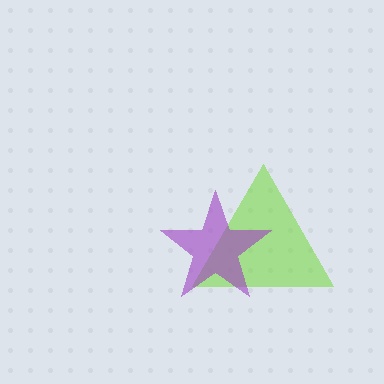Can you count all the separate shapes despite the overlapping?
Yes, there are 2 separate shapes.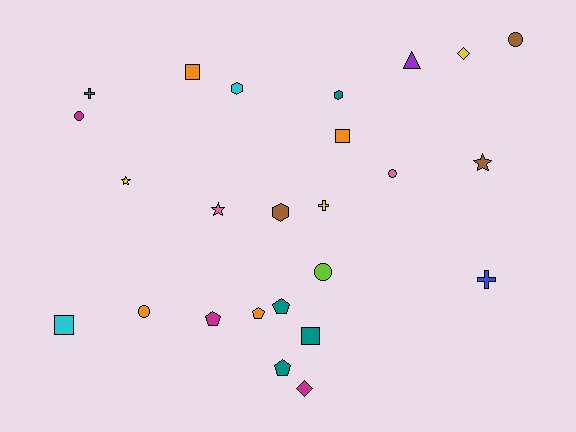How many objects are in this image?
There are 25 objects.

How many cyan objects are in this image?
There are 2 cyan objects.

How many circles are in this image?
There are 5 circles.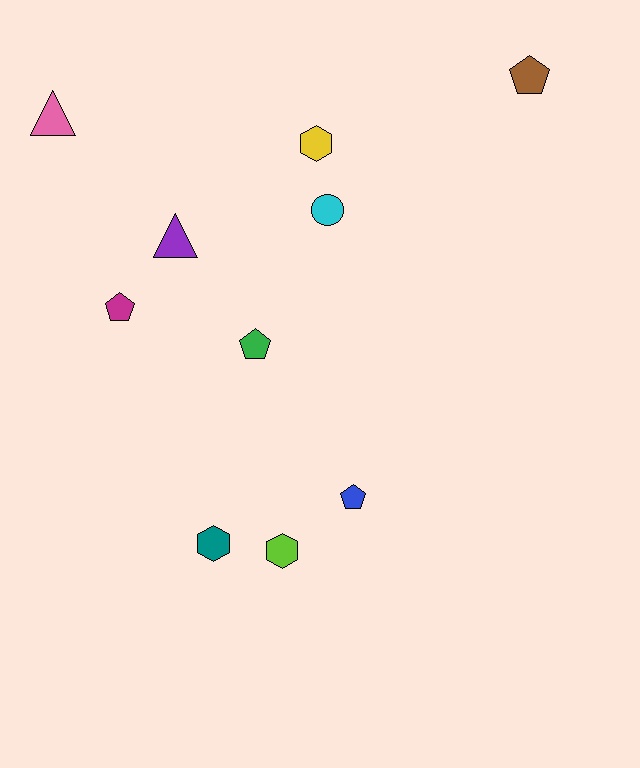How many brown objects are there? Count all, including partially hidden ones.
There is 1 brown object.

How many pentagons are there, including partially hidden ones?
There are 4 pentagons.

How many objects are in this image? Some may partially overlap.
There are 10 objects.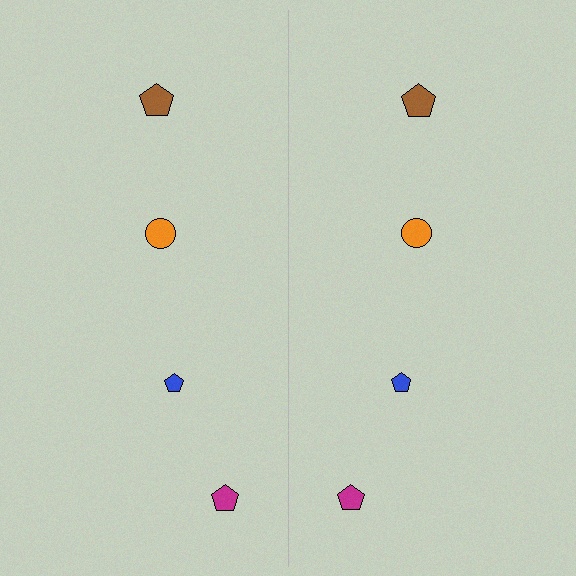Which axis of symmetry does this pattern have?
The pattern has a vertical axis of symmetry running through the center of the image.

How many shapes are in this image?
There are 8 shapes in this image.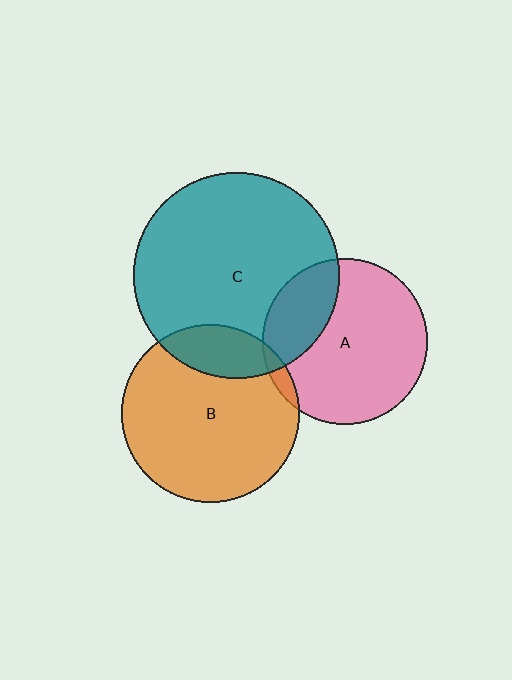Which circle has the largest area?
Circle C (teal).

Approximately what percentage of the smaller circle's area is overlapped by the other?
Approximately 25%.